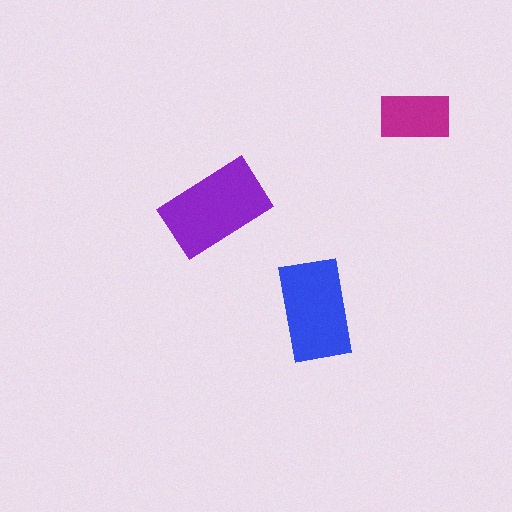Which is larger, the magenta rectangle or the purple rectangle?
The purple one.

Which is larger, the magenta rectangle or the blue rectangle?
The blue one.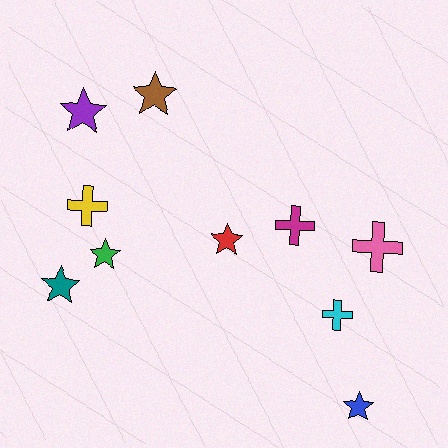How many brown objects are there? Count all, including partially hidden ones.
There is 1 brown object.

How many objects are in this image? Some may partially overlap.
There are 10 objects.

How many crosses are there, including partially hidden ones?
There are 4 crosses.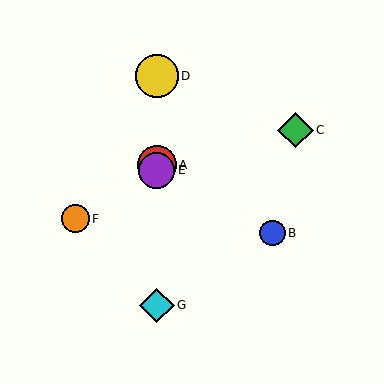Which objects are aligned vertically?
Objects A, D, E, G are aligned vertically.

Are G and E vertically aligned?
Yes, both are at x≈157.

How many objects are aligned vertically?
4 objects (A, D, E, G) are aligned vertically.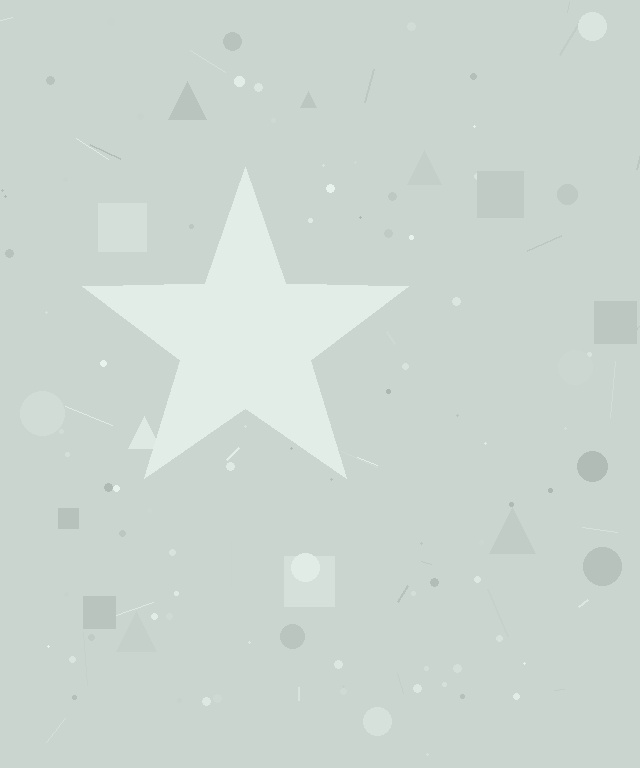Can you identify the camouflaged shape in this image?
The camouflaged shape is a star.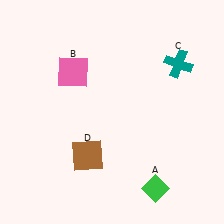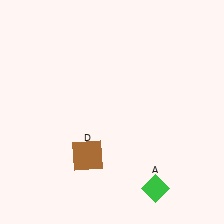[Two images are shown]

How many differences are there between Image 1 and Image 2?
There are 2 differences between the two images.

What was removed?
The teal cross (C), the pink square (B) were removed in Image 2.